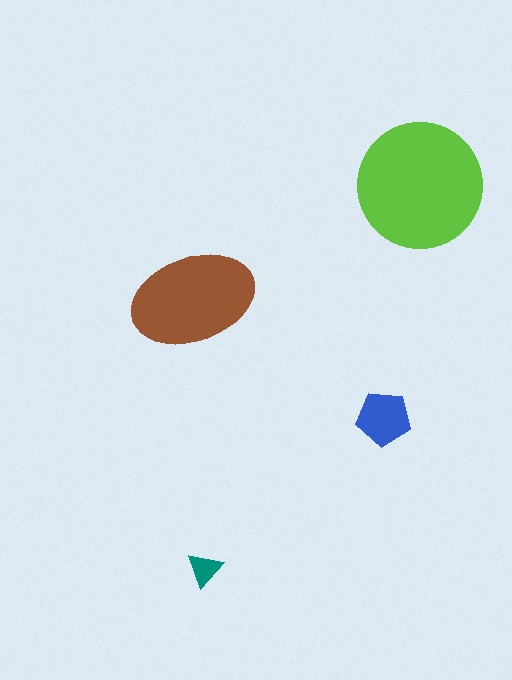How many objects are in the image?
There are 4 objects in the image.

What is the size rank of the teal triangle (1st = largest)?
4th.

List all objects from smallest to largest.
The teal triangle, the blue pentagon, the brown ellipse, the lime circle.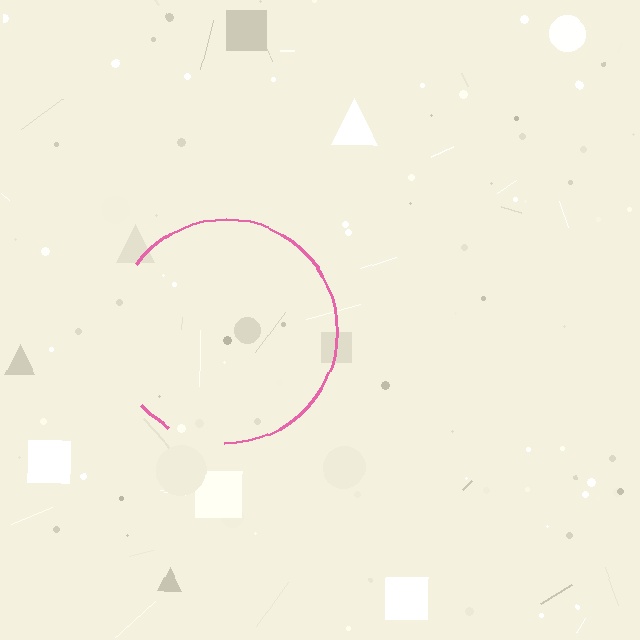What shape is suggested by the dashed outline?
The dashed outline suggests a circle.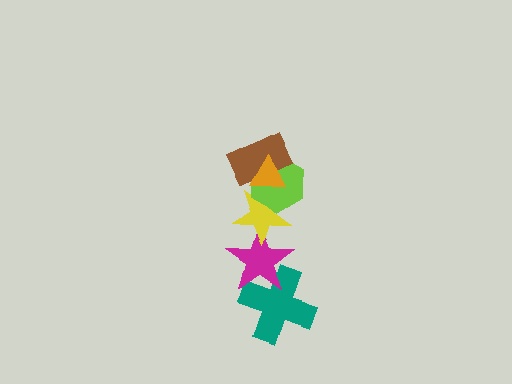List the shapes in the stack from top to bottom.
From top to bottom: the orange triangle, the brown rectangle, the lime hexagon, the yellow star, the magenta star, the teal cross.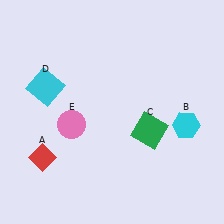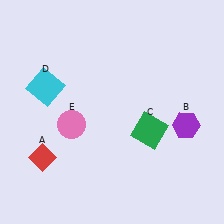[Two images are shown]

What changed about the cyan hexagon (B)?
In Image 1, B is cyan. In Image 2, it changed to purple.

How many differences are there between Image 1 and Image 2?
There is 1 difference between the two images.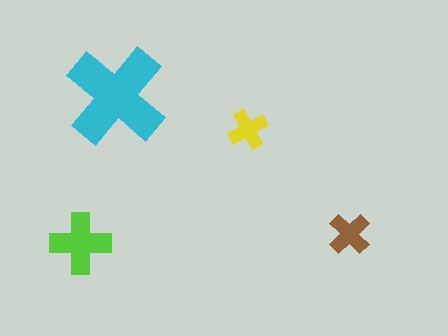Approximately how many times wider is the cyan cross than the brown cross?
About 2.5 times wider.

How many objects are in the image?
There are 4 objects in the image.